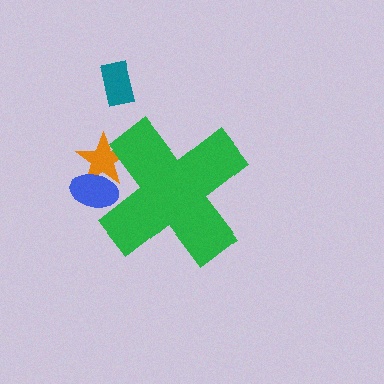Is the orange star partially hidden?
Yes, the orange star is partially hidden behind the green cross.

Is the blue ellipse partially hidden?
Yes, the blue ellipse is partially hidden behind the green cross.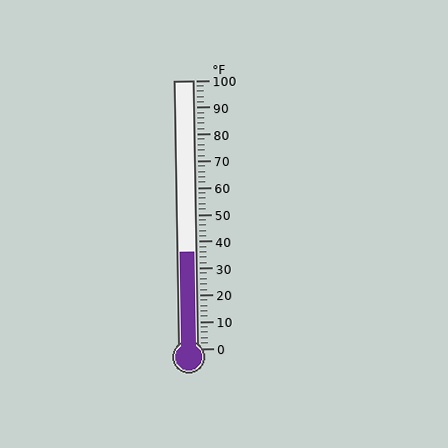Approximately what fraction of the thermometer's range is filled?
The thermometer is filled to approximately 35% of its range.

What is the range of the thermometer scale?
The thermometer scale ranges from 0°F to 100°F.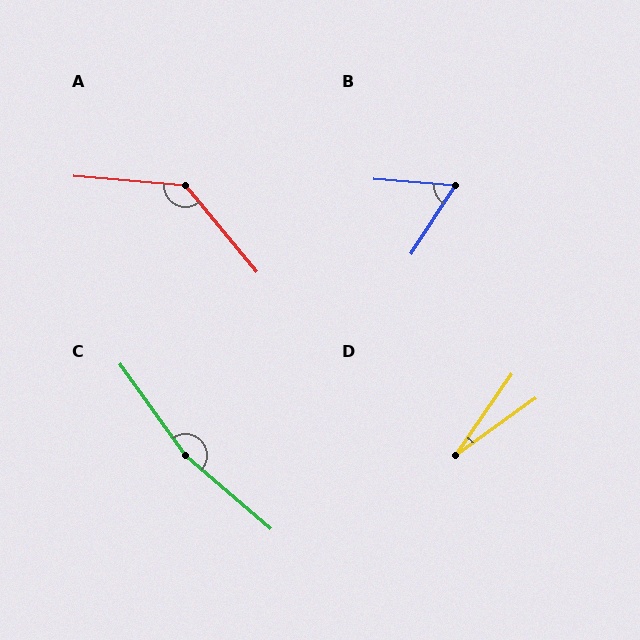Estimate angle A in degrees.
Approximately 134 degrees.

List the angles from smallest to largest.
D (20°), B (61°), A (134°), C (166°).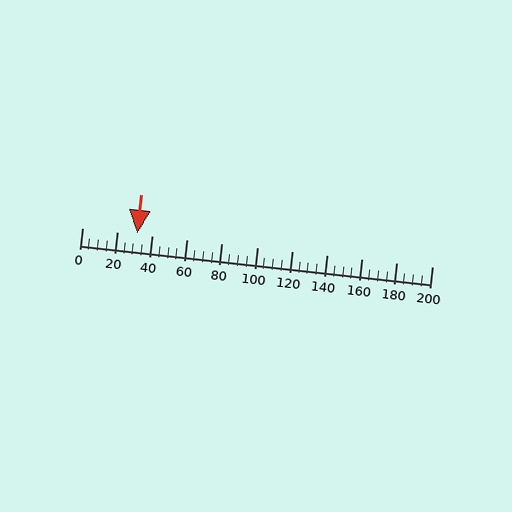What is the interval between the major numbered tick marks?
The major tick marks are spaced 20 units apart.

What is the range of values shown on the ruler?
The ruler shows values from 0 to 200.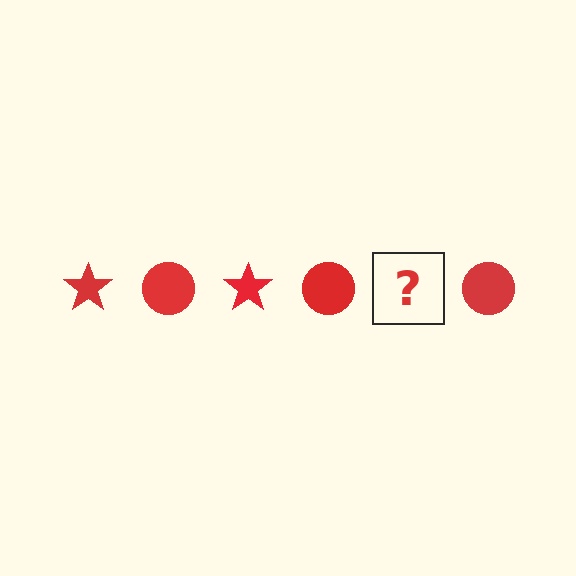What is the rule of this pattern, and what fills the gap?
The rule is that the pattern cycles through star, circle shapes in red. The gap should be filled with a red star.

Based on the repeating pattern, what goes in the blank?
The blank should be a red star.